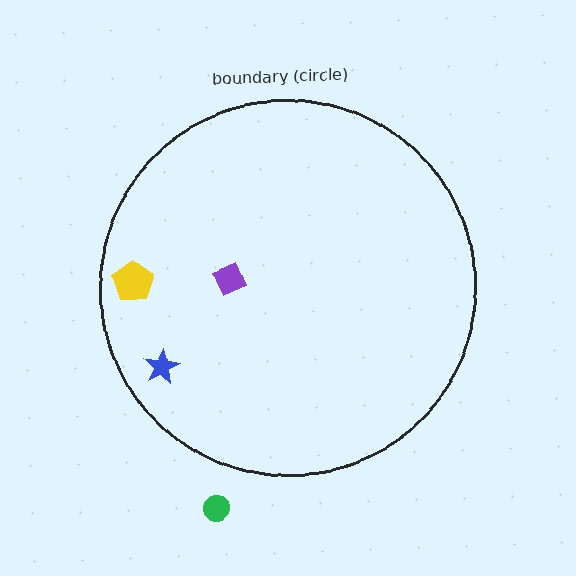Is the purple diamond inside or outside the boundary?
Inside.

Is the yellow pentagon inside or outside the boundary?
Inside.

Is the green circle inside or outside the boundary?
Outside.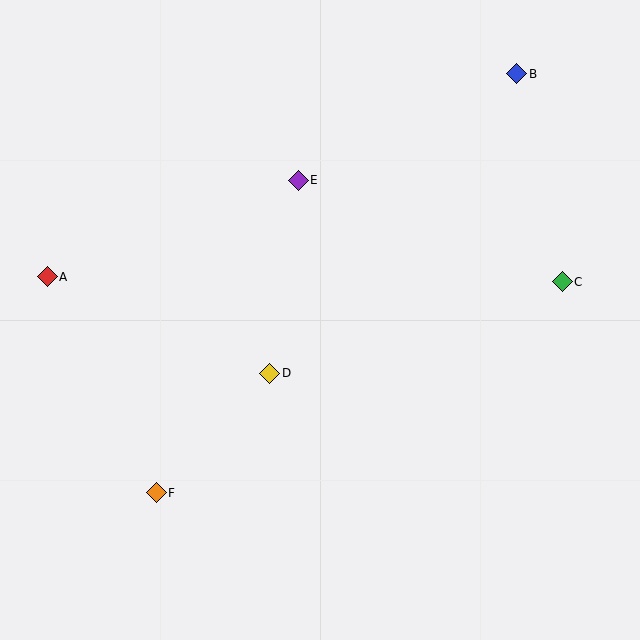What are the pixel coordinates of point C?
Point C is at (562, 282).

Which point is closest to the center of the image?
Point D at (270, 373) is closest to the center.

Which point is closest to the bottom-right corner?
Point C is closest to the bottom-right corner.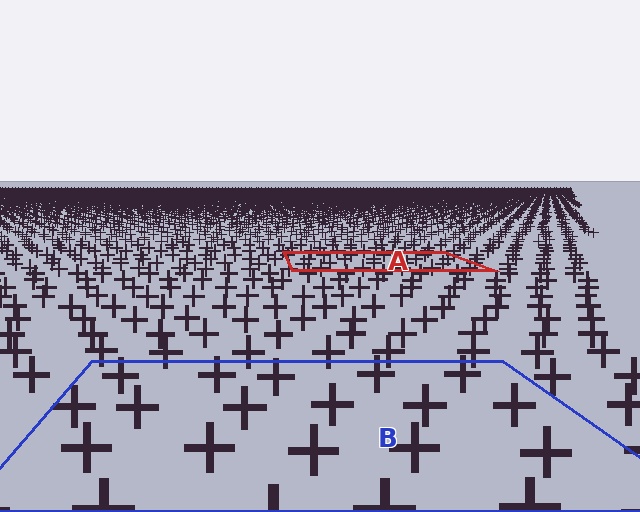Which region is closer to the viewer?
Region B is closer. The texture elements there are larger and more spread out.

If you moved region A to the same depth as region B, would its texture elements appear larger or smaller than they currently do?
They would appear larger. At a closer depth, the same texture elements are projected at a bigger on-screen size.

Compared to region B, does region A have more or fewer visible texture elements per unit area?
Region A has more texture elements per unit area — they are packed more densely because it is farther away.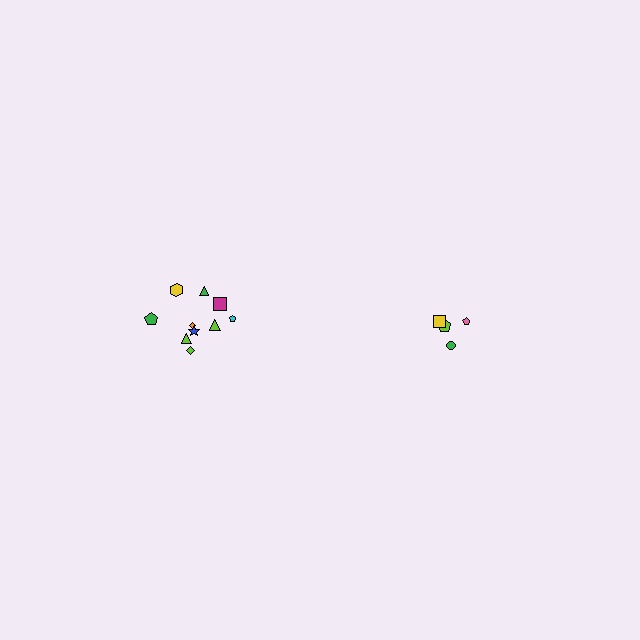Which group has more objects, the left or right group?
The left group.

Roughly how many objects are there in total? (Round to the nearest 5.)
Roughly 15 objects in total.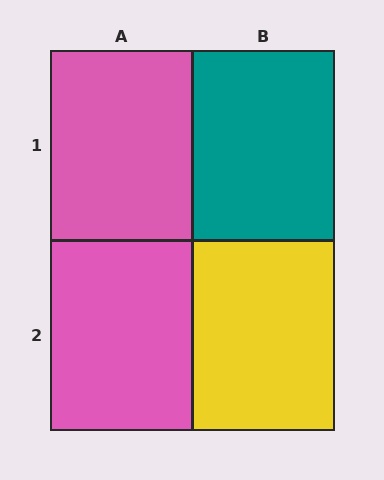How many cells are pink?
2 cells are pink.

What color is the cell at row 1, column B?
Teal.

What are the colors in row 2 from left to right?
Pink, yellow.